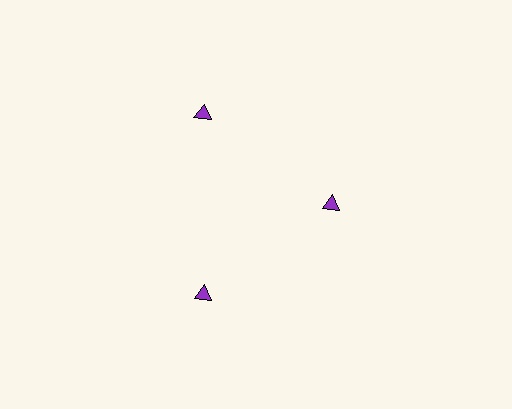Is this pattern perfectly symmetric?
No. The 3 purple triangles are arranged in a ring, but one element near the 3 o'clock position is pulled inward toward the center, breaking the 3-fold rotational symmetry.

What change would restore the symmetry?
The symmetry would be restored by moving it outward, back onto the ring so that all 3 triangles sit at equal angles and equal distance from the center.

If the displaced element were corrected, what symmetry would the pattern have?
It would have 3-fold rotational symmetry — the pattern would map onto itself every 120 degrees.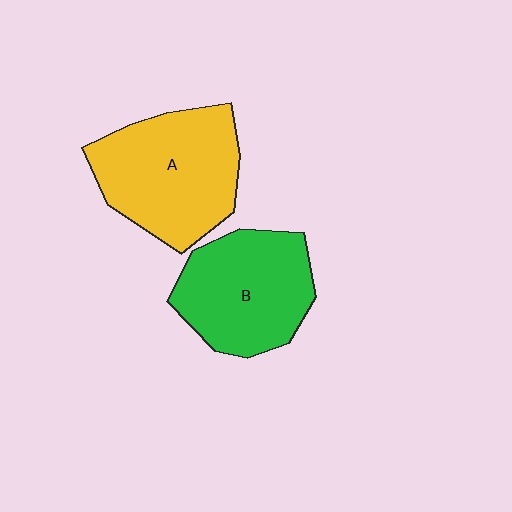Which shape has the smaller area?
Shape B (green).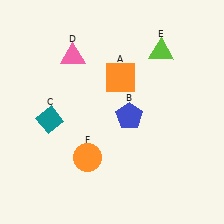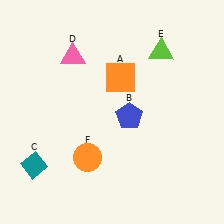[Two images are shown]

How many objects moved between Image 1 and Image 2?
1 object moved between the two images.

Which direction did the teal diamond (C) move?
The teal diamond (C) moved down.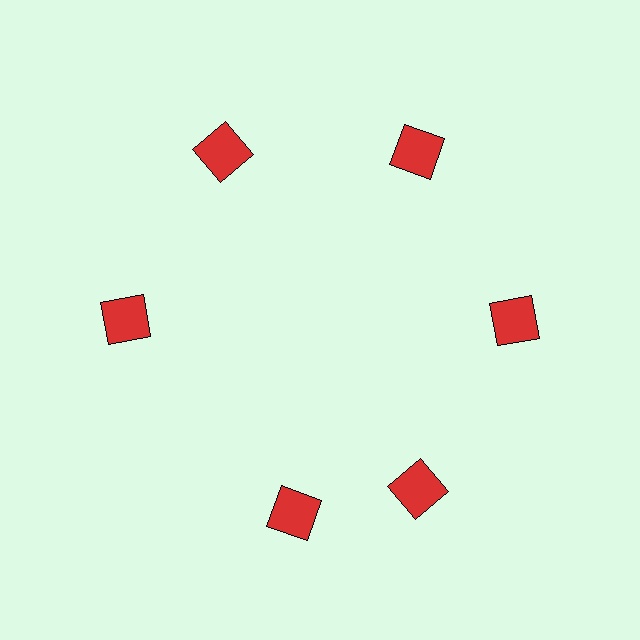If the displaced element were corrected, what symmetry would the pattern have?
It would have 6-fold rotational symmetry — the pattern would map onto itself every 60 degrees.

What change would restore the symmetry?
The symmetry would be restored by rotating it back into even spacing with its neighbors so that all 6 squares sit at equal angles and equal distance from the center.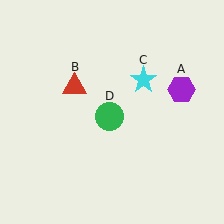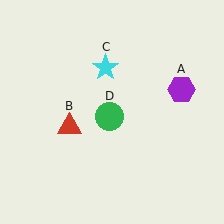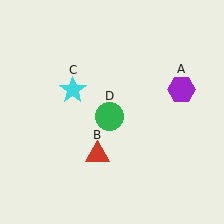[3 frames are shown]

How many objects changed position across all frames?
2 objects changed position: red triangle (object B), cyan star (object C).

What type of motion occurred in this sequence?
The red triangle (object B), cyan star (object C) rotated counterclockwise around the center of the scene.